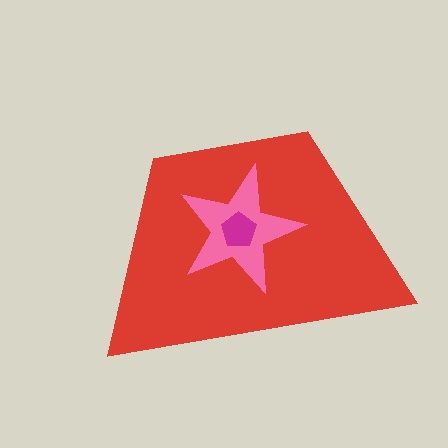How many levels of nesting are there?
3.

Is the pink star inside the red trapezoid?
Yes.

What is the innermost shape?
The magenta pentagon.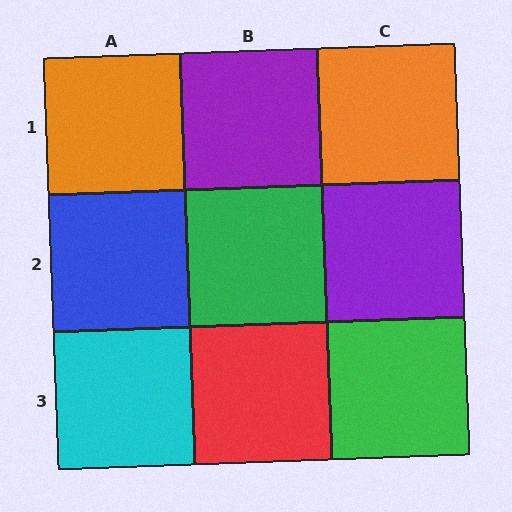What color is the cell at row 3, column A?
Cyan.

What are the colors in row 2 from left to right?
Blue, green, purple.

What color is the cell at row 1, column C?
Orange.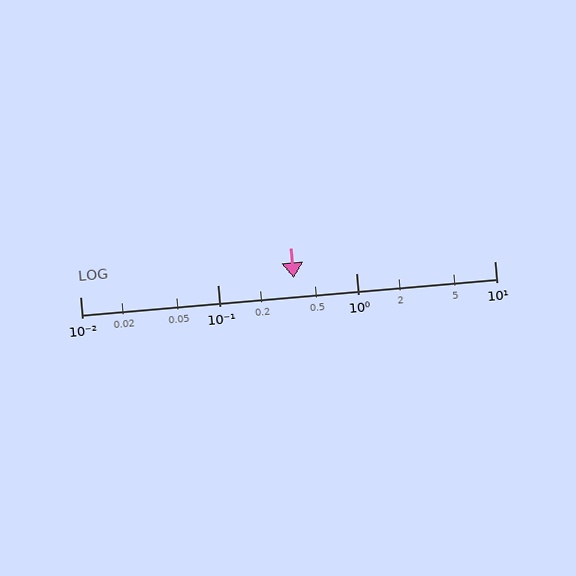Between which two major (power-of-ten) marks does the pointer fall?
The pointer is between 0.1 and 1.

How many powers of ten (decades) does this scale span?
The scale spans 3 decades, from 0.01 to 10.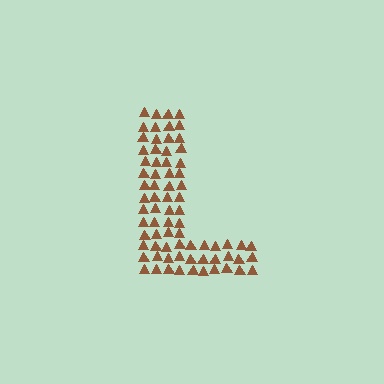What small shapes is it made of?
It is made of small triangles.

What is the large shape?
The large shape is the letter L.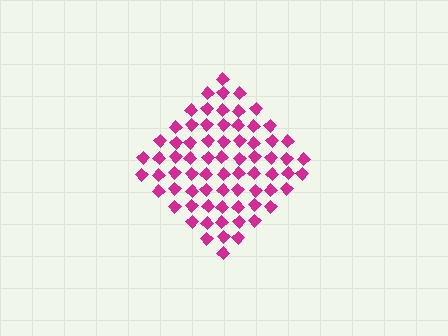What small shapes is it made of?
It is made of small diamonds.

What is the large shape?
The large shape is a diamond.